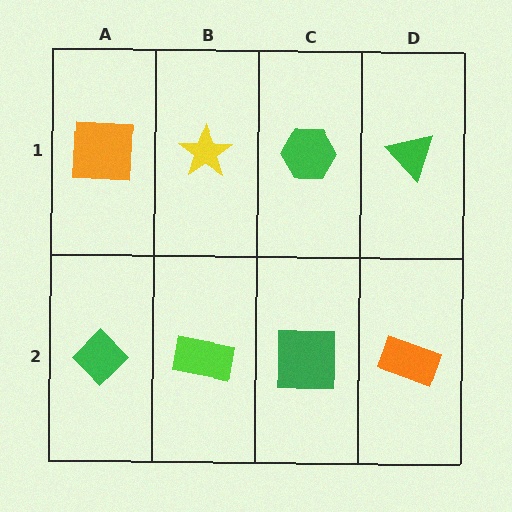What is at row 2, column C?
A green square.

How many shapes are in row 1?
4 shapes.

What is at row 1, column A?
An orange square.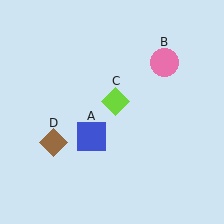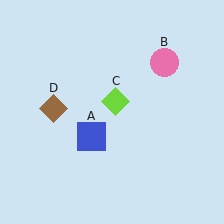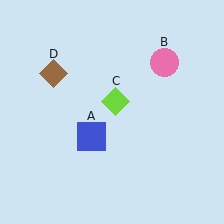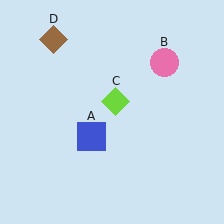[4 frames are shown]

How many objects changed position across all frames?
1 object changed position: brown diamond (object D).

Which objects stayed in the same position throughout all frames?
Blue square (object A) and pink circle (object B) and lime diamond (object C) remained stationary.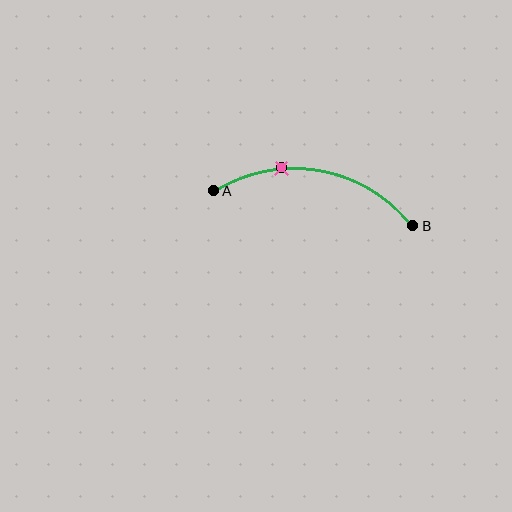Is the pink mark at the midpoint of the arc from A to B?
No. The pink mark lies on the arc but is closer to endpoint A. The arc midpoint would be at the point on the curve equidistant along the arc from both A and B.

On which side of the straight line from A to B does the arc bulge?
The arc bulges above the straight line connecting A and B.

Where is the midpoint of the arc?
The arc midpoint is the point on the curve farthest from the straight line joining A and B. It sits above that line.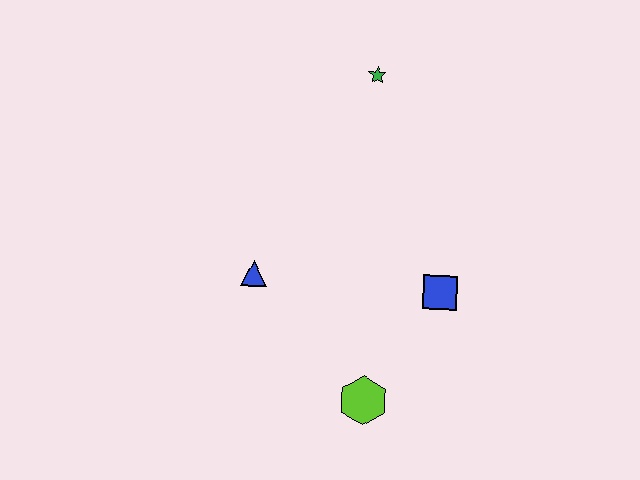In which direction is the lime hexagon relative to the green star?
The lime hexagon is below the green star.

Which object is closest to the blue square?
The lime hexagon is closest to the blue square.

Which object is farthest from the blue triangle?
The green star is farthest from the blue triangle.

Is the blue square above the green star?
No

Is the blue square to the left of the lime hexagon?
No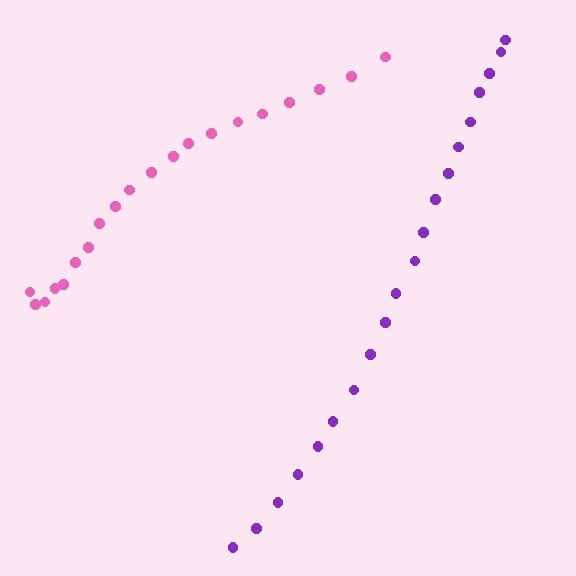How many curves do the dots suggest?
There are 2 distinct paths.